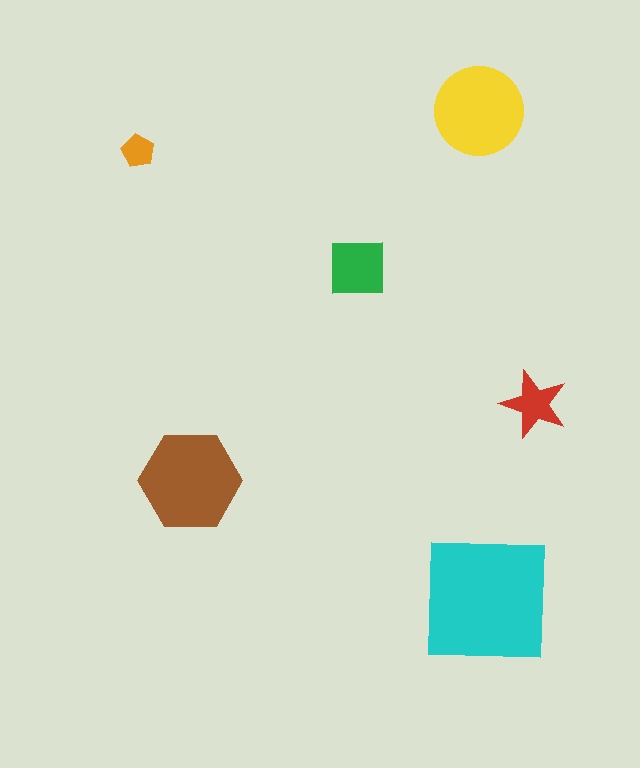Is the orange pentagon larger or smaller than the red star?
Smaller.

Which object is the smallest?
The orange pentagon.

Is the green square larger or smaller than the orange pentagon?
Larger.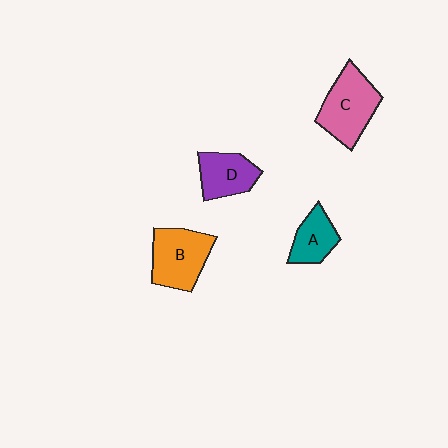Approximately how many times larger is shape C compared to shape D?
Approximately 1.4 times.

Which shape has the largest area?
Shape C (pink).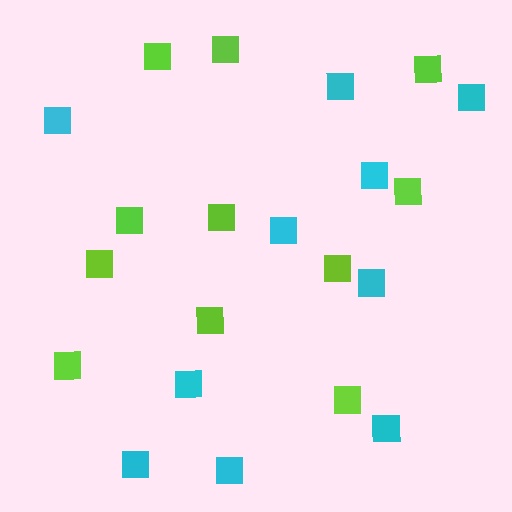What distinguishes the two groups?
There are 2 groups: one group of cyan squares (10) and one group of lime squares (11).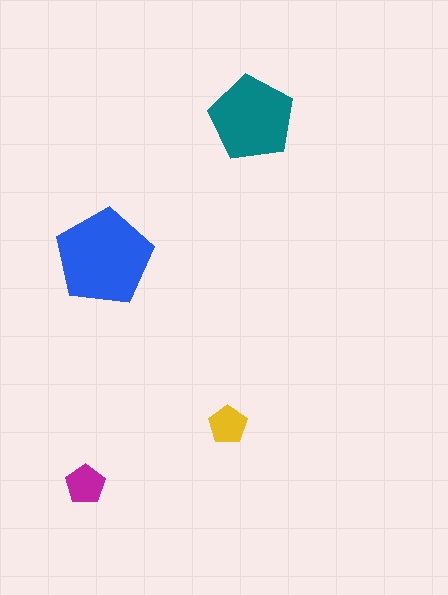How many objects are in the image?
There are 4 objects in the image.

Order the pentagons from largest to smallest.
the blue one, the teal one, the magenta one, the yellow one.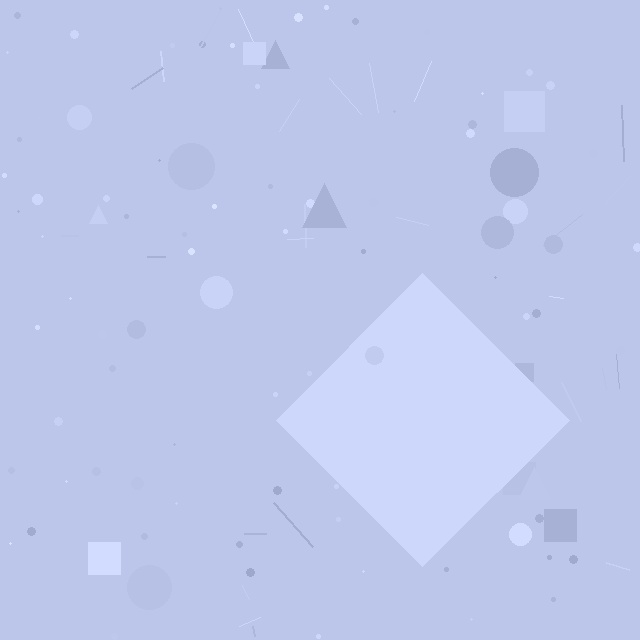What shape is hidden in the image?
A diamond is hidden in the image.